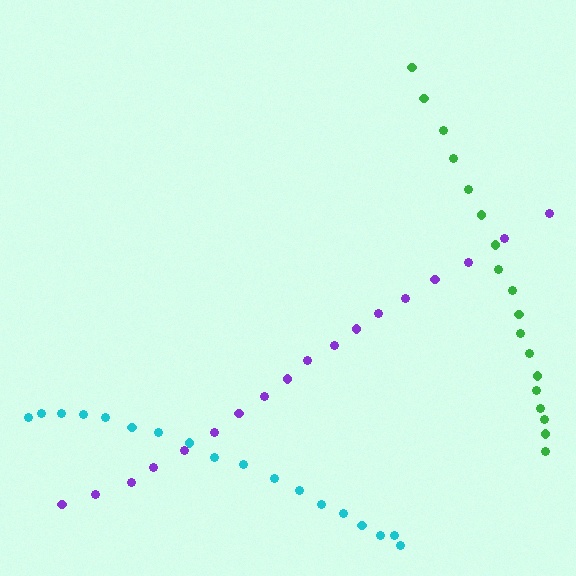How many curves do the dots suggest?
There are 3 distinct paths.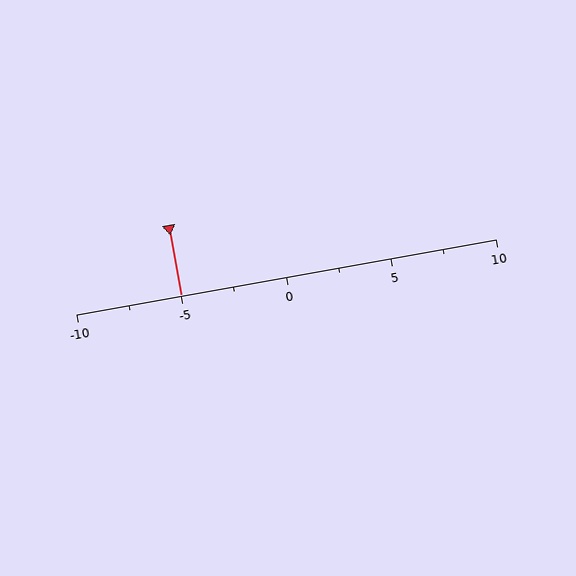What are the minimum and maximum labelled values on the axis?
The axis runs from -10 to 10.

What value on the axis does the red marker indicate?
The marker indicates approximately -5.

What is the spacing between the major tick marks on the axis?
The major ticks are spaced 5 apart.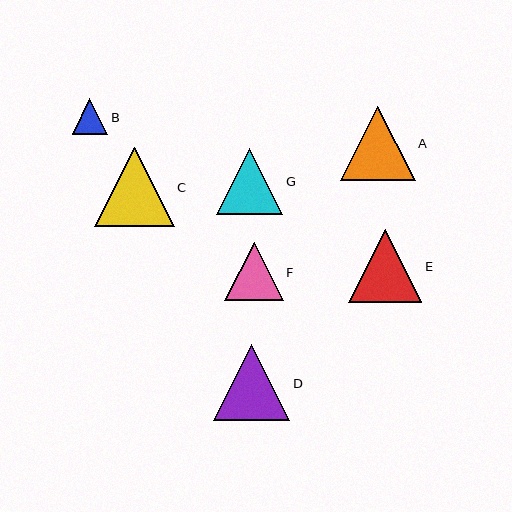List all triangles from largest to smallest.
From largest to smallest: C, D, A, E, G, F, B.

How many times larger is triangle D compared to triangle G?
Triangle D is approximately 1.2 times the size of triangle G.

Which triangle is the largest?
Triangle C is the largest with a size of approximately 80 pixels.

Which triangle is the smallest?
Triangle B is the smallest with a size of approximately 36 pixels.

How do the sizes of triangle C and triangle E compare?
Triangle C and triangle E are approximately the same size.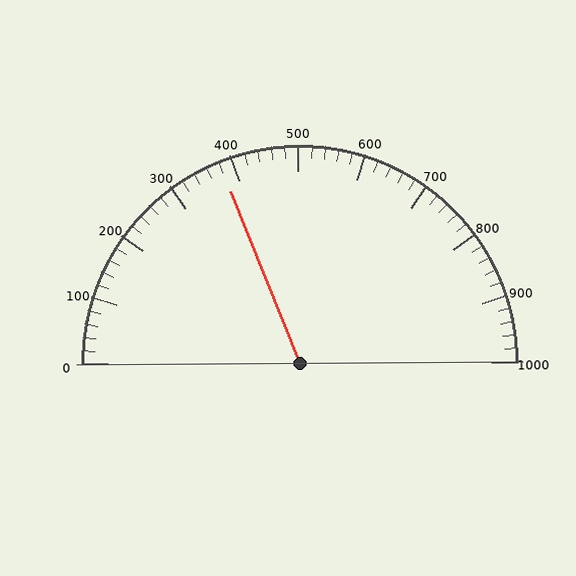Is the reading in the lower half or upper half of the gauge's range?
The reading is in the lower half of the range (0 to 1000).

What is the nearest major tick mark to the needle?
The nearest major tick mark is 400.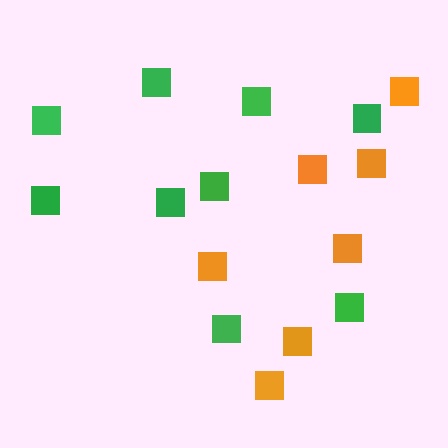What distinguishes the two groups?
There are 2 groups: one group of green squares (9) and one group of orange squares (7).